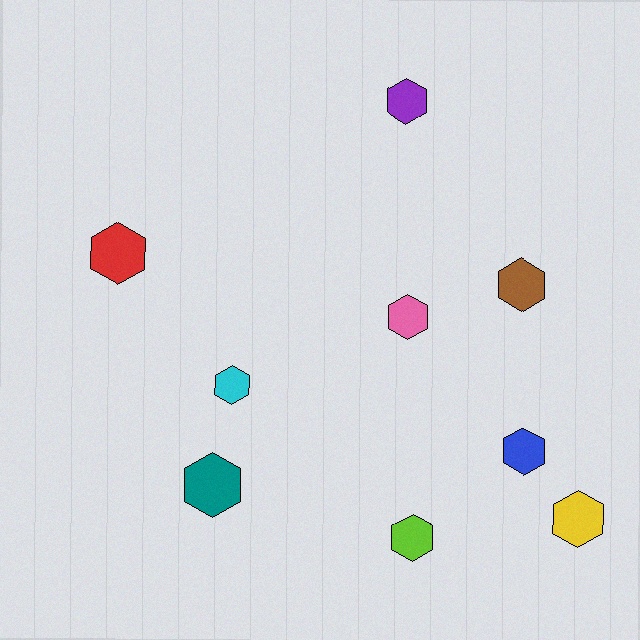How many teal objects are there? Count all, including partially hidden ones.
There is 1 teal object.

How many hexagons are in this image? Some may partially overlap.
There are 9 hexagons.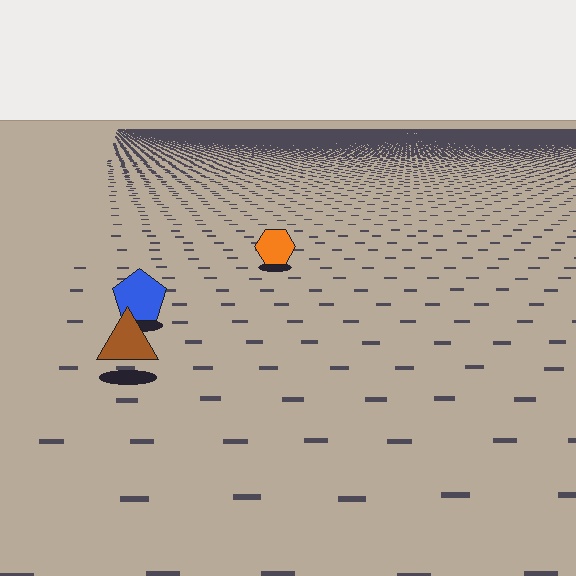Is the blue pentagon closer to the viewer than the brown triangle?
No. The brown triangle is closer — you can tell from the texture gradient: the ground texture is coarser near it.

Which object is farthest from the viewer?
The orange hexagon is farthest from the viewer. It appears smaller and the ground texture around it is denser.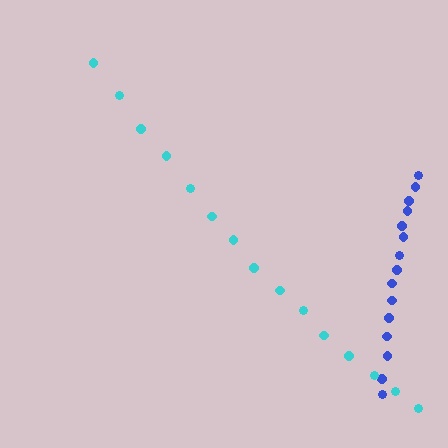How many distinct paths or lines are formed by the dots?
There are 2 distinct paths.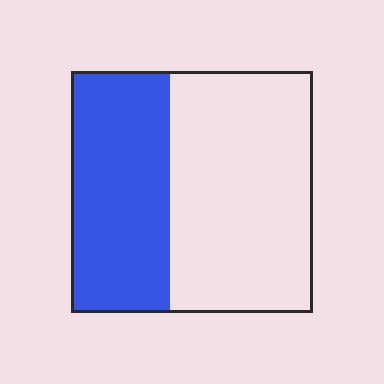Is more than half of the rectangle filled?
No.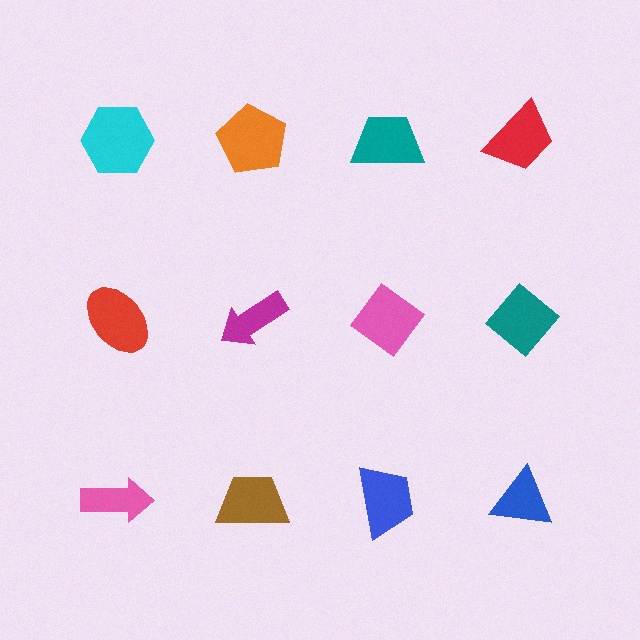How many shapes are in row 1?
4 shapes.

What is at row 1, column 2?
An orange pentagon.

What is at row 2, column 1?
A red ellipse.